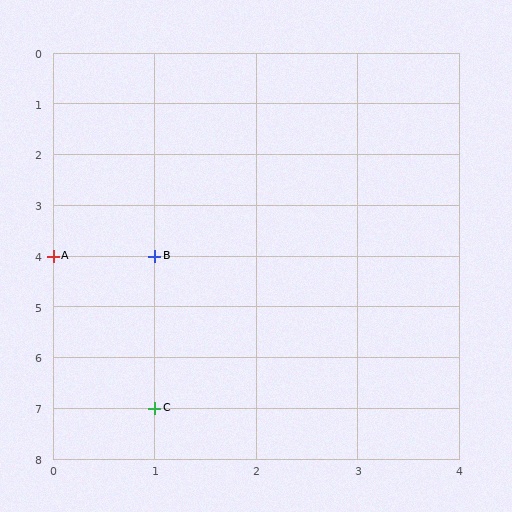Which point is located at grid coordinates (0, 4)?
Point A is at (0, 4).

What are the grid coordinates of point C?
Point C is at grid coordinates (1, 7).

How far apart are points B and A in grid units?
Points B and A are 1 column apart.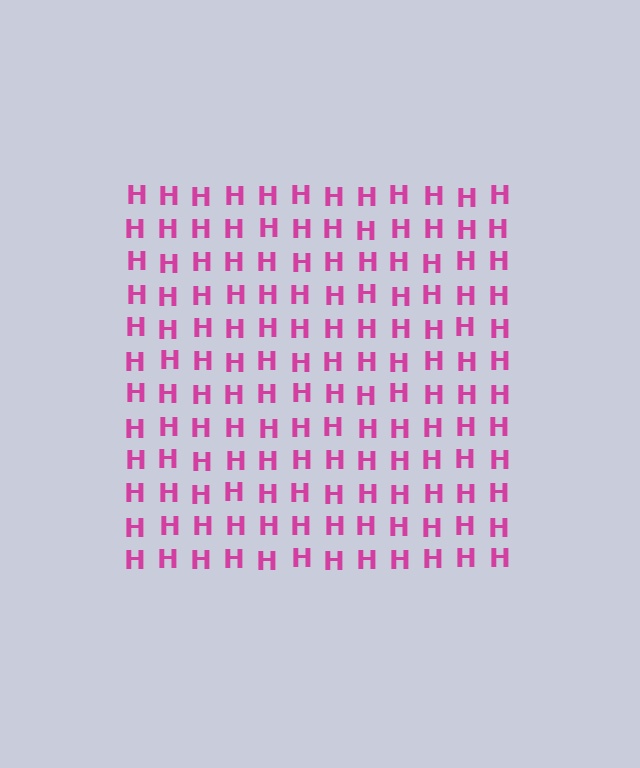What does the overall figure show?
The overall figure shows a square.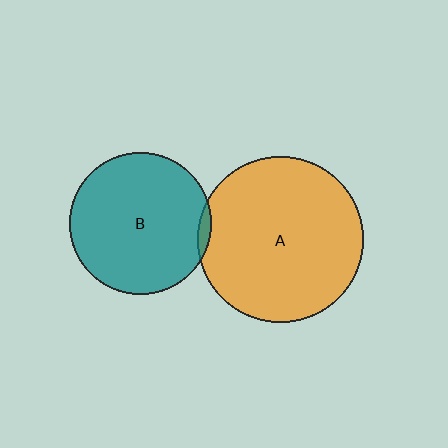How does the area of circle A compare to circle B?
Approximately 1.4 times.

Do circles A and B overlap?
Yes.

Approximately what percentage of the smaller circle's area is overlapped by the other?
Approximately 5%.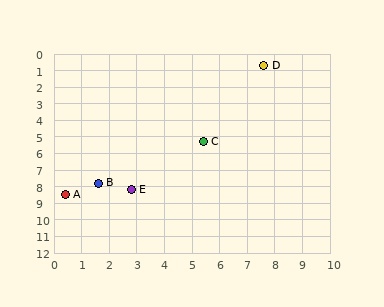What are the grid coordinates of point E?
Point E is at approximately (2.8, 8.2).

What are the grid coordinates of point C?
Point C is at approximately (5.4, 5.3).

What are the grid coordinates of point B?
Point B is at approximately (1.6, 7.8).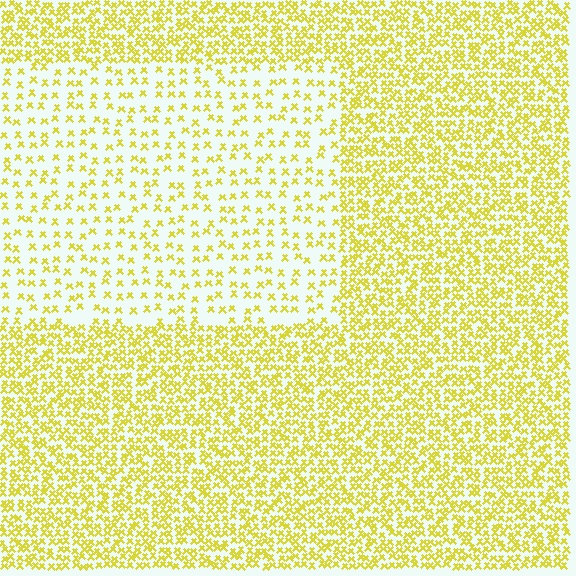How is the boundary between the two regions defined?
The boundary is defined by a change in element density (approximately 2.5x ratio). All elements are the same color, size, and shape.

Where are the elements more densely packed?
The elements are more densely packed outside the rectangle boundary.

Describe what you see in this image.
The image contains small yellow elements arranged at two different densities. A rectangle-shaped region is visible where the elements are less densely packed than the surrounding area.